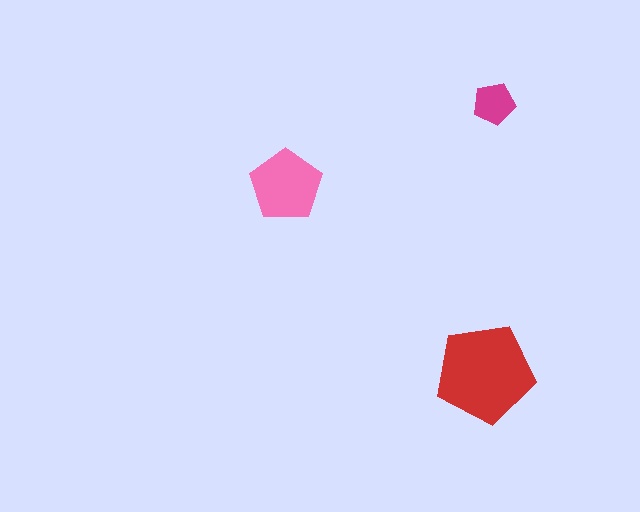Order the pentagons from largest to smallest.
the red one, the pink one, the magenta one.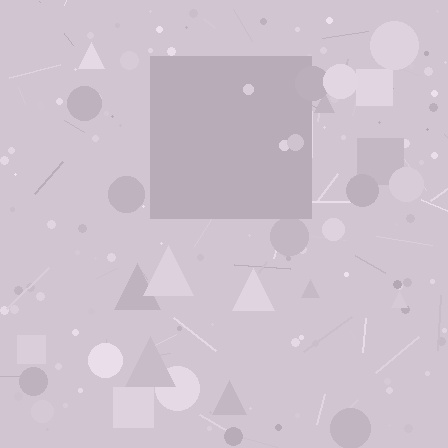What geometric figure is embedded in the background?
A square is embedded in the background.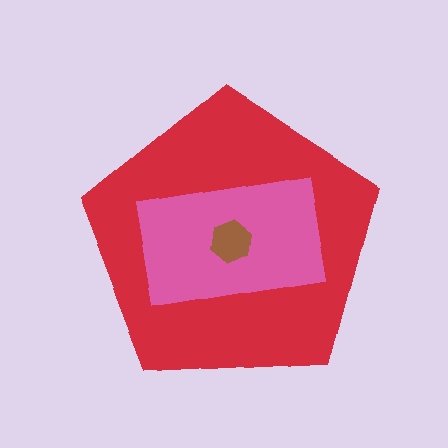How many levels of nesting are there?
3.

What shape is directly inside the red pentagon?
The pink rectangle.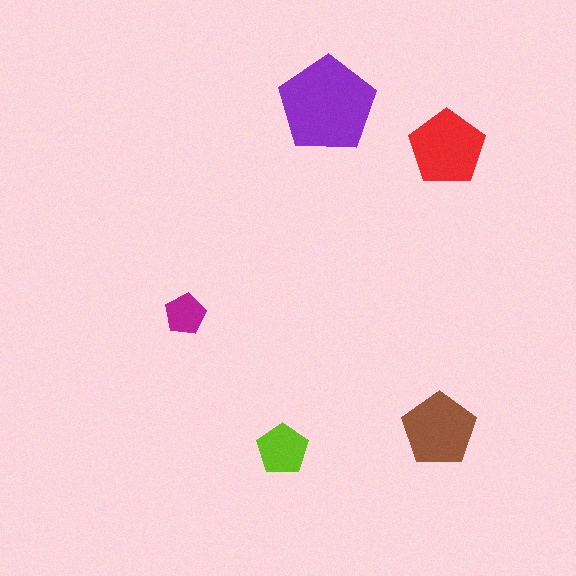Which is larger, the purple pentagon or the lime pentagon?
The purple one.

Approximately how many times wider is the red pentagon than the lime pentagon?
About 1.5 times wider.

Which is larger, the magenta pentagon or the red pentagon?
The red one.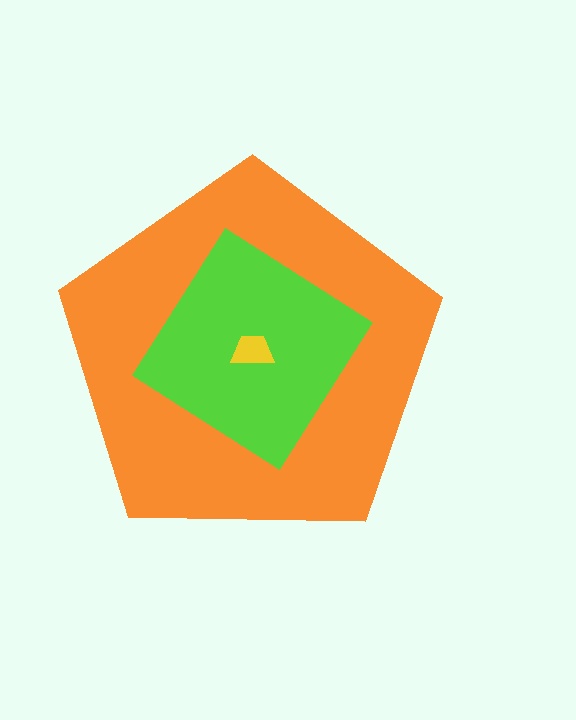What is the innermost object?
The yellow trapezoid.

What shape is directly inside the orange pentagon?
The lime diamond.